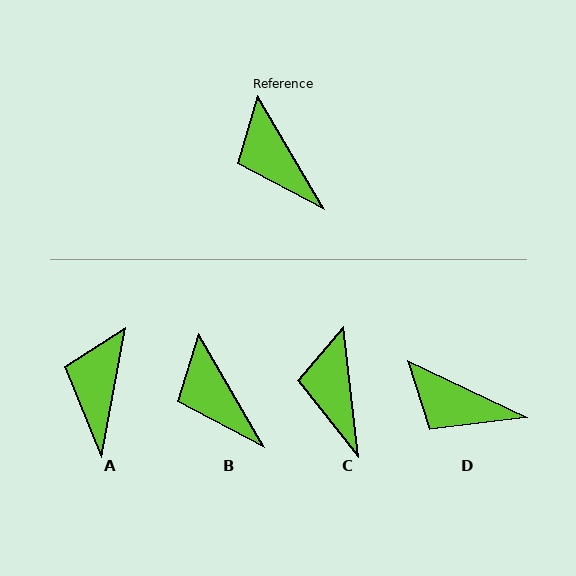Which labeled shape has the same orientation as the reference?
B.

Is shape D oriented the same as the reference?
No, it is off by about 35 degrees.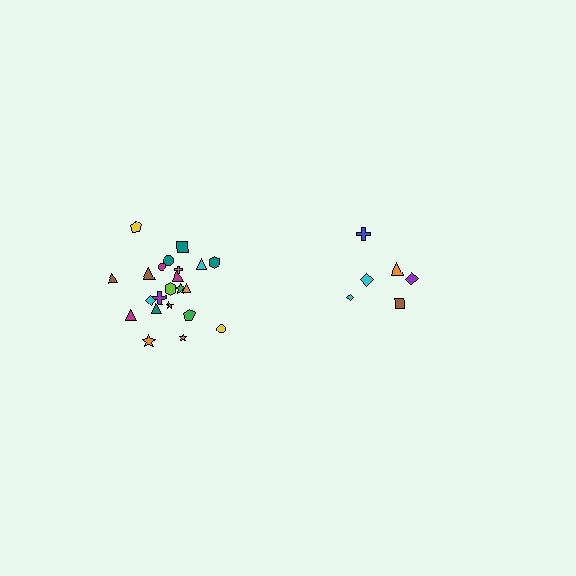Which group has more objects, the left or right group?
The left group.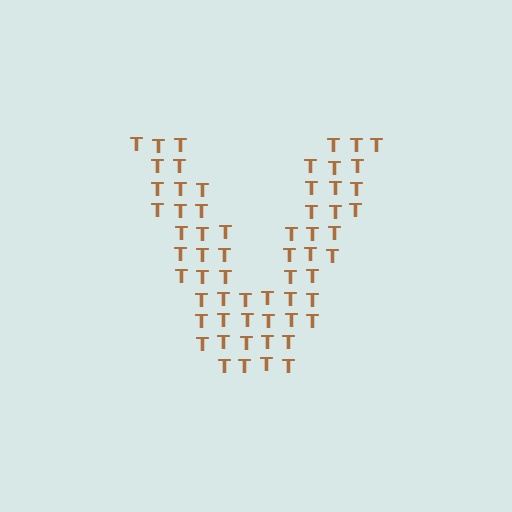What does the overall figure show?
The overall figure shows the letter V.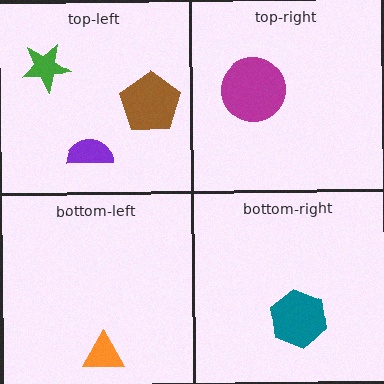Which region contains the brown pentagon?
The top-left region.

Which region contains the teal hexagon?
The bottom-right region.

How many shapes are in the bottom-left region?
1.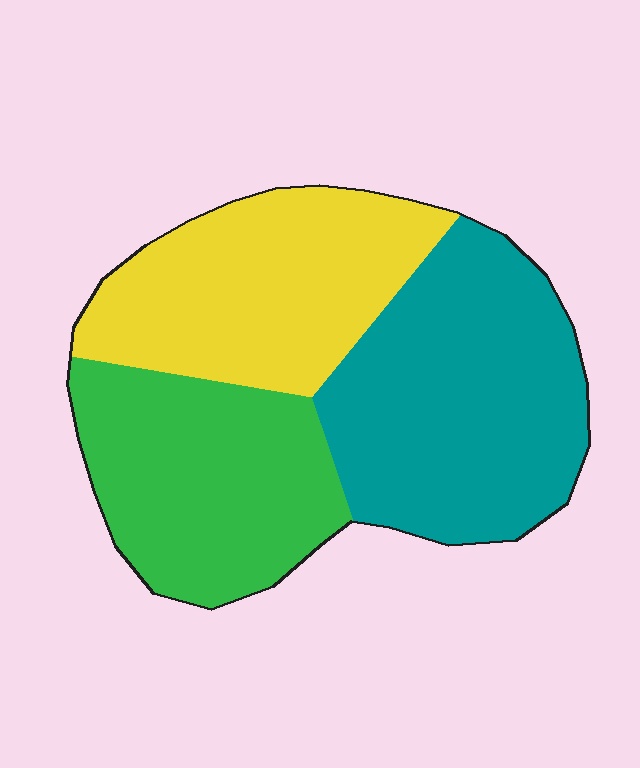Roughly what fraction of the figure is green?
Green covers around 30% of the figure.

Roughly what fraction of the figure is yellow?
Yellow takes up about one third (1/3) of the figure.